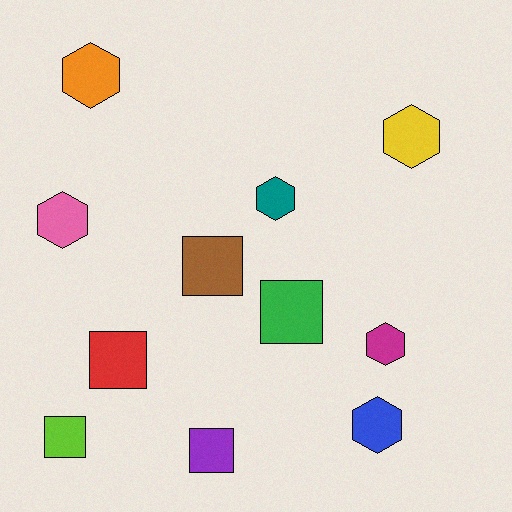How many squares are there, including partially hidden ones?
There are 5 squares.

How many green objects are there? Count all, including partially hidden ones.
There is 1 green object.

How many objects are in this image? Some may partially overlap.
There are 11 objects.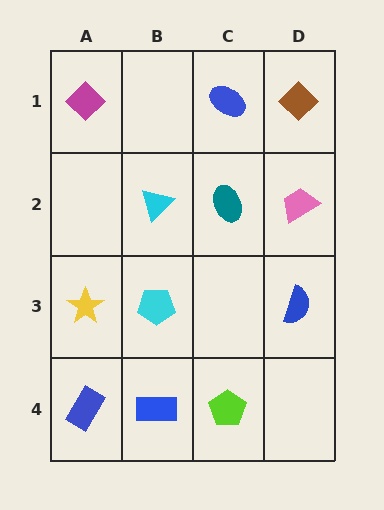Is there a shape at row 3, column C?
No, that cell is empty.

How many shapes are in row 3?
3 shapes.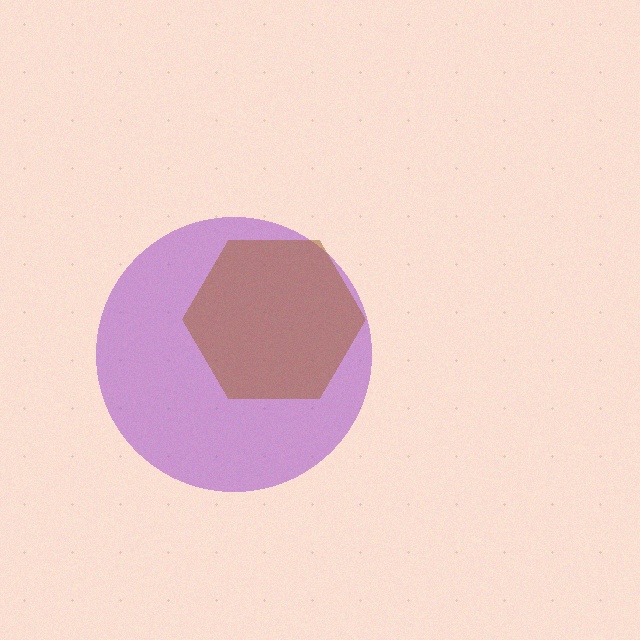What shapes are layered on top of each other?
The layered shapes are: a purple circle, a brown hexagon.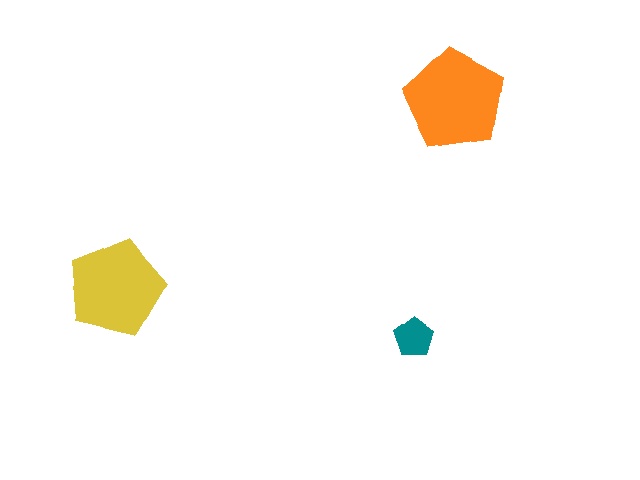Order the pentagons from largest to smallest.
the orange one, the yellow one, the teal one.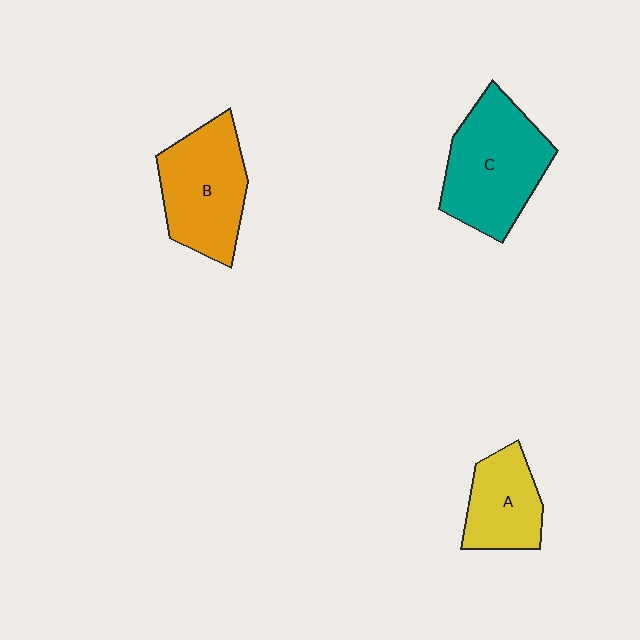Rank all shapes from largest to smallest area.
From largest to smallest: C (teal), B (orange), A (yellow).